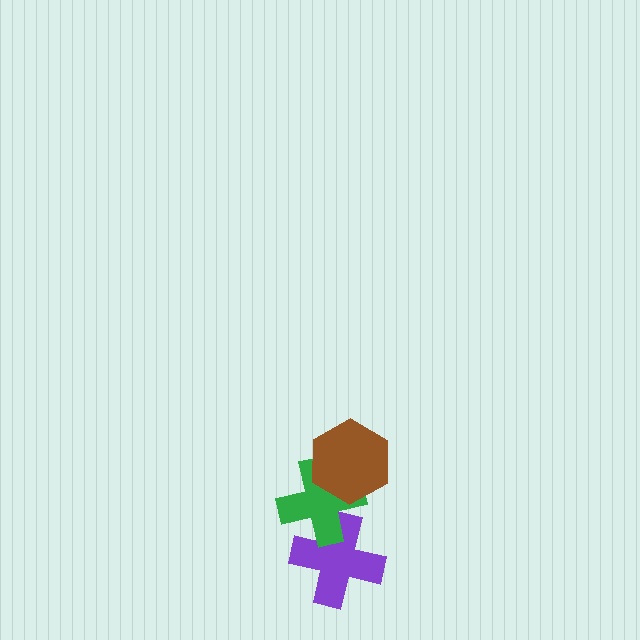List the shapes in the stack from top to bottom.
From top to bottom: the brown hexagon, the green cross, the purple cross.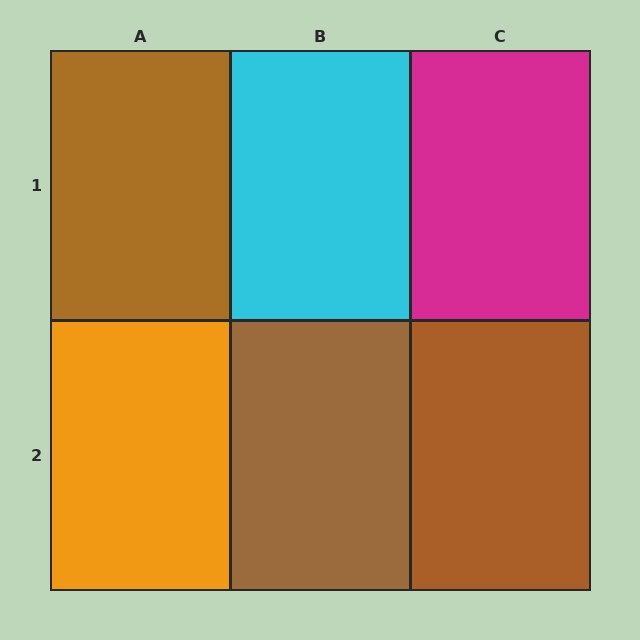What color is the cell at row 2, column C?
Brown.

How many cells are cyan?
1 cell is cyan.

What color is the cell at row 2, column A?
Orange.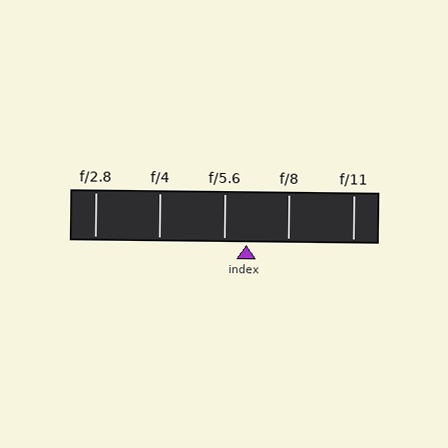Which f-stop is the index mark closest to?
The index mark is closest to f/5.6.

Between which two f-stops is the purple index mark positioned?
The index mark is between f/5.6 and f/8.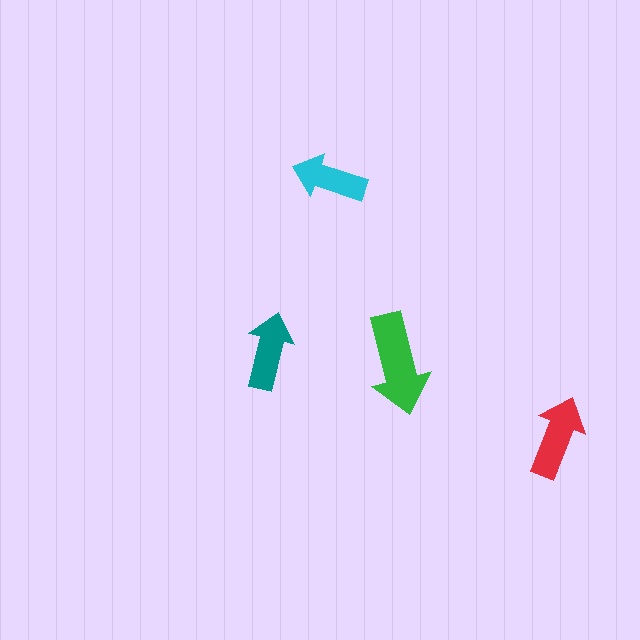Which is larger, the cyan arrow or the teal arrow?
The teal one.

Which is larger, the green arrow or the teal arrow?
The green one.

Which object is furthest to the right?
The red arrow is rightmost.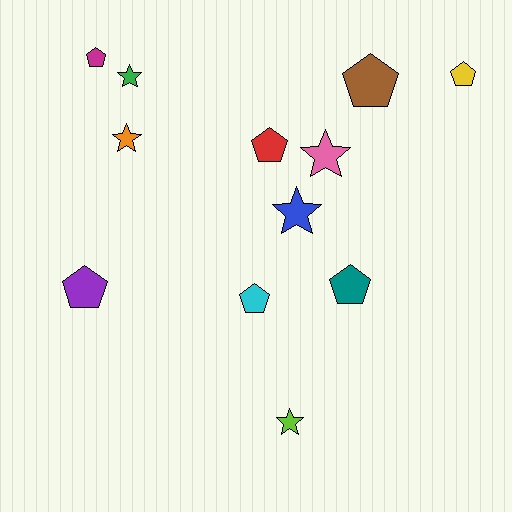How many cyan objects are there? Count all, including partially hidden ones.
There is 1 cyan object.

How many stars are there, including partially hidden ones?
There are 5 stars.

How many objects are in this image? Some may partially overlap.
There are 12 objects.